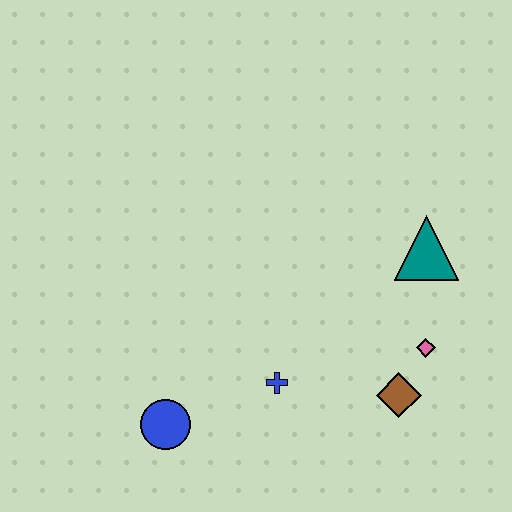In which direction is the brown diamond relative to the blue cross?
The brown diamond is to the right of the blue cross.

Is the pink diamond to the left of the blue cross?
No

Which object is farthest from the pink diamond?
The blue circle is farthest from the pink diamond.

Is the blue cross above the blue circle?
Yes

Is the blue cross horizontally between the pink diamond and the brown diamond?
No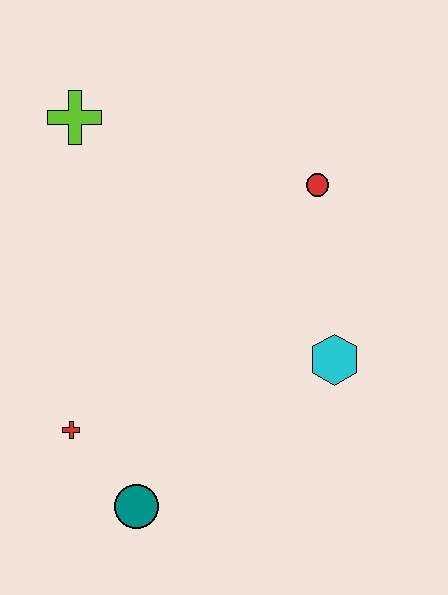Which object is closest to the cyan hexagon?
The red circle is closest to the cyan hexagon.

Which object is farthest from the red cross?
The red circle is farthest from the red cross.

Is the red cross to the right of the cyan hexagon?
No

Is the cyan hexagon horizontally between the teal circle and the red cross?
No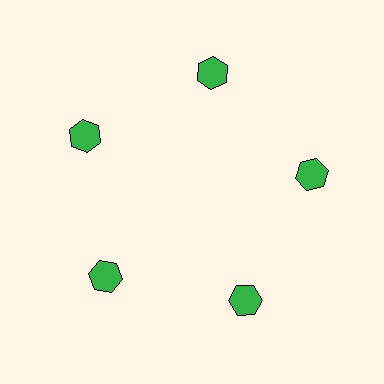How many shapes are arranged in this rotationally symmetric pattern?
There are 5 shapes, arranged in 5 groups of 1.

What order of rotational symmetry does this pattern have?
This pattern has 5-fold rotational symmetry.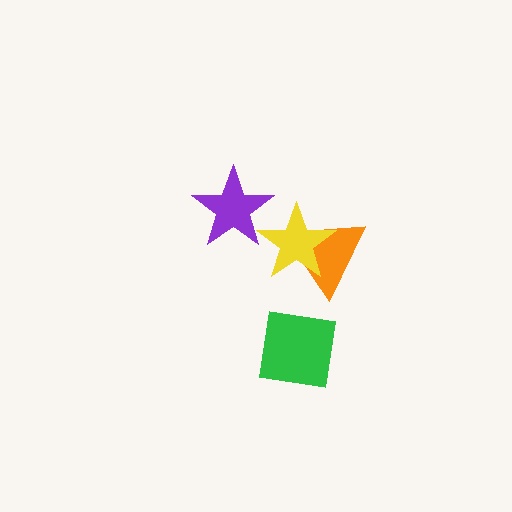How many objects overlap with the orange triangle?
1 object overlaps with the orange triangle.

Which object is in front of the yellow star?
The purple star is in front of the yellow star.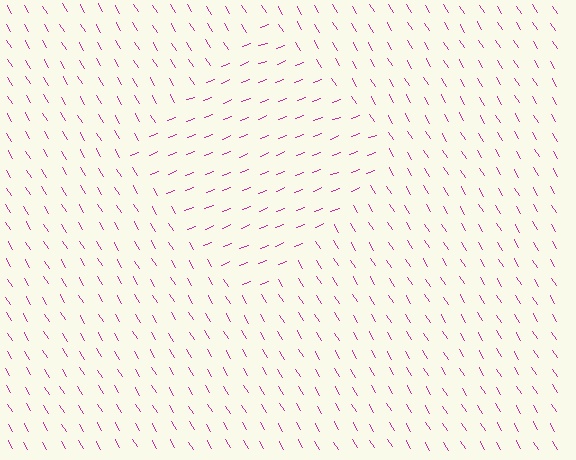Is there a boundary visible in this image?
Yes, there is a texture boundary formed by a change in line orientation.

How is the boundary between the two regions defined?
The boundary is defined purely by a change in line orientation (approximately 80 degrees difference). All lines are the same color and thickness.